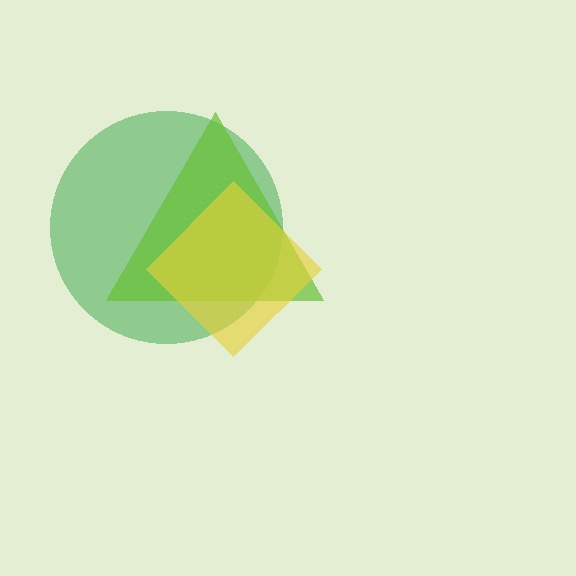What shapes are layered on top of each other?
The layered shapes are: a green circle, a lime triangle, a yellow diamond.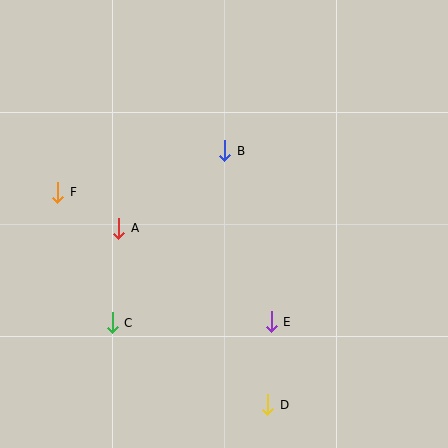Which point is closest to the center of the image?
Point B at (225, 151) is closest to the center.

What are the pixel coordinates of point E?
Point E is at (271, 322).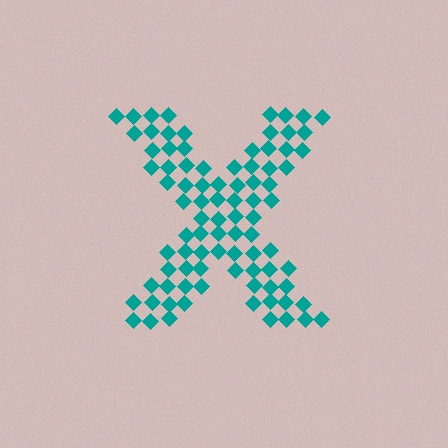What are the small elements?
The small elements are diamonds.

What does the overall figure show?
The overall figure shows the letter X.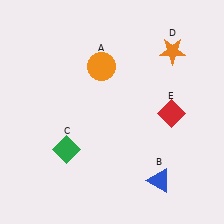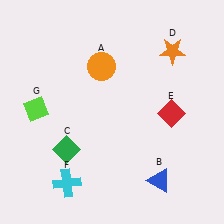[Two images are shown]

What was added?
A cyan cross (F), a lime diamond (G) were added in Image 2.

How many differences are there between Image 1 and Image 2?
There are 2 differences between the two images.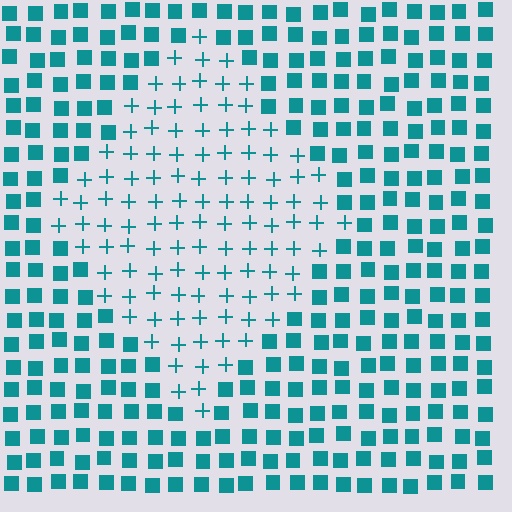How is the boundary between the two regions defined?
The boundary is defined by a change in element shape: plus signs inside vs. squares outside. All elements share the same color and spacing.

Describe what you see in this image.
The image is filled with small teal elements arranged in a uniform grid. A diamond-shaped region contains plus signs, while the surrounding area contains squares. The boundary is defined purely by the change in element shape.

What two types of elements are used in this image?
The image uses plus signs inside the diamond region and squares outside it.